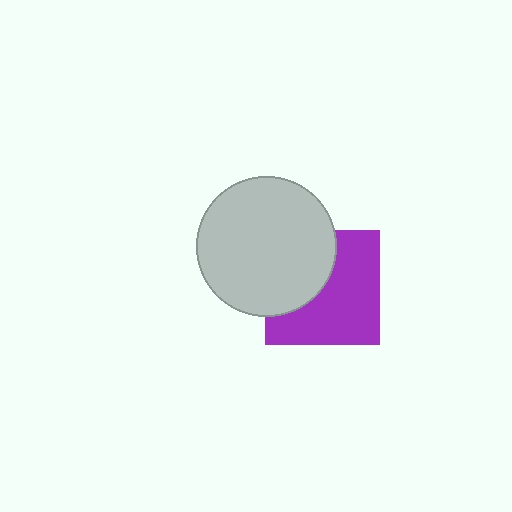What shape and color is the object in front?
The object in front is a light gray circle.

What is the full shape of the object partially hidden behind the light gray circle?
The partially hidden object is a purple square.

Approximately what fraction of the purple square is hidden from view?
Roughly 39% of the purple square is hidden behind the light gray circle.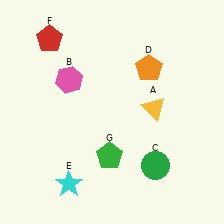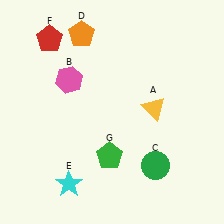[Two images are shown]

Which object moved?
The orange pentagon (D) moved left.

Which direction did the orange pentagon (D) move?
The orange pentagon (D) moved left.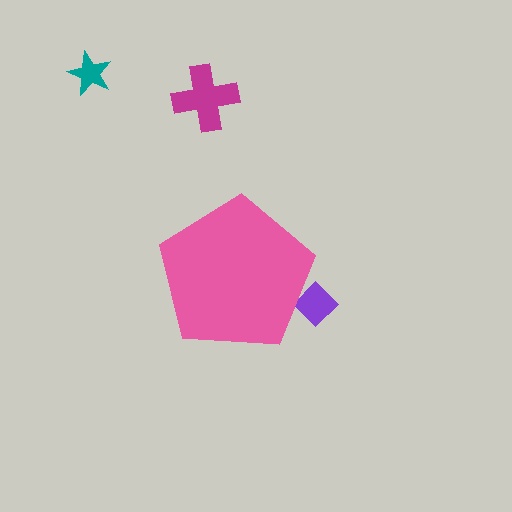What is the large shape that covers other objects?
A pink pentagon.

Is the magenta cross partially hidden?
No, the magenta cross is fully visible.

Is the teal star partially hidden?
No, the teal star is fully visible.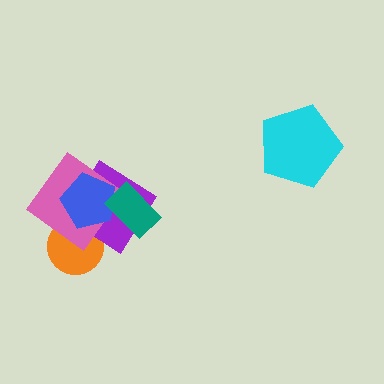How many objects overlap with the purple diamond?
4 objects overlap with the purple diamond.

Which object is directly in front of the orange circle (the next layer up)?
The purple diamond is directly in front of the orange circle.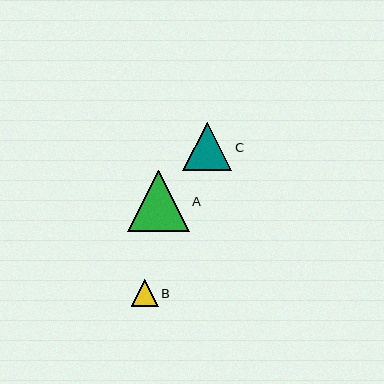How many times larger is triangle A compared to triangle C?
Triangle A is approximately 1.3 times the size of triangle C.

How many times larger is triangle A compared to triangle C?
Triangle A is approximately 1.3 times the size of triangle C.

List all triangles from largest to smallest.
From largest to smallest: A, C, B.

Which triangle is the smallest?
Triangle B is the smallest with a size of approximately 27 pixels.